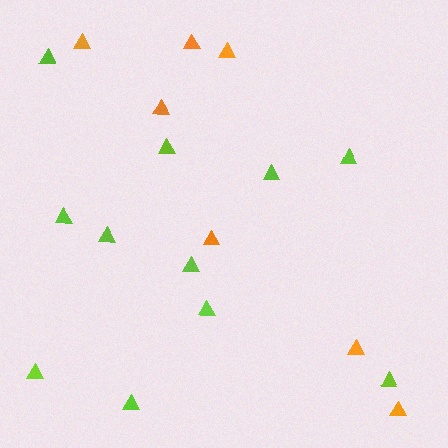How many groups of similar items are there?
There are 2 groups: one group of lime triangles (11) and one group of orange triangles (7).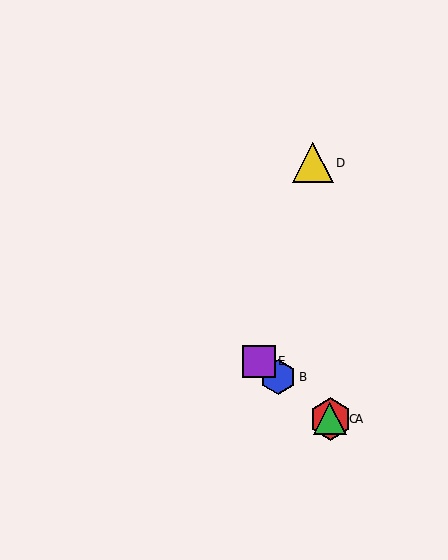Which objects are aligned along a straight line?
Objects A, B, C, E are aligned along a straight line.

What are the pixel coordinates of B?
Object B is at (278, 377).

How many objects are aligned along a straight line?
4 objects (A, B, C, E) are aligned along a straight line.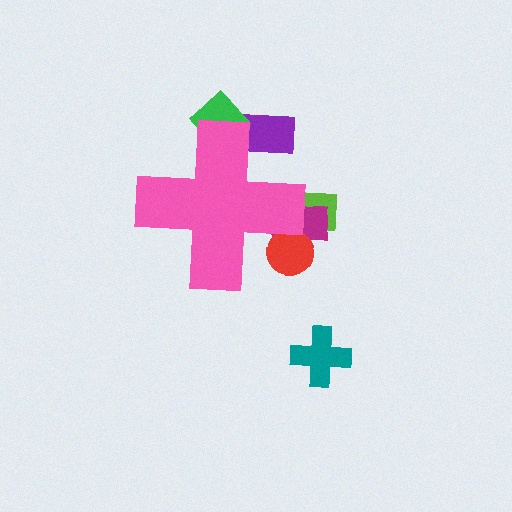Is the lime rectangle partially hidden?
Yes, the lime rectangle is partially hidden behind the pink cross.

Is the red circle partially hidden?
Yes, the red circle is partially hidden behind the pink cross.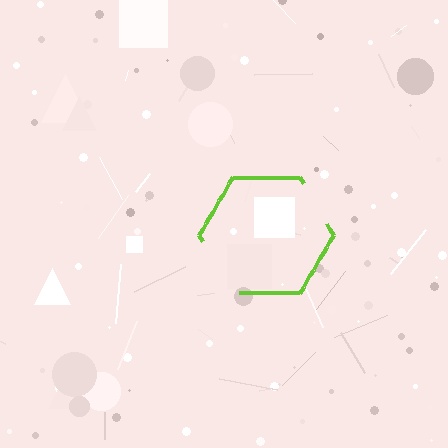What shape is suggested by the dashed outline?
The dashed outline suggests a hexagon.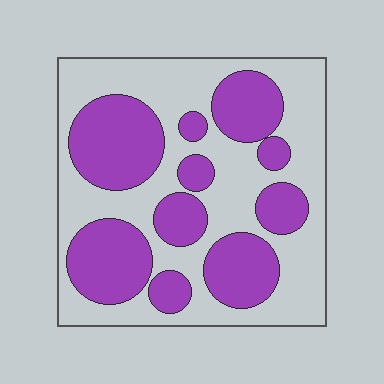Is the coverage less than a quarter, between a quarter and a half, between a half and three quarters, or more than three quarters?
Between a quarter and a half.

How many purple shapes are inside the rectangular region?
10.